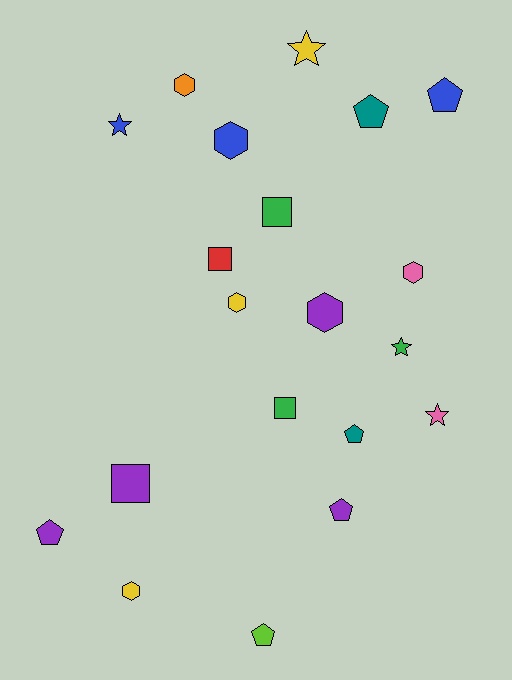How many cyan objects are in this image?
There are no cyan objects.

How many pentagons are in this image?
There are 6 pentagons.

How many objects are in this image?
There are 20 objects.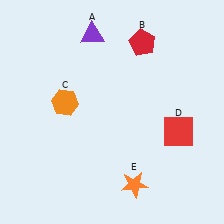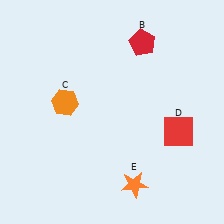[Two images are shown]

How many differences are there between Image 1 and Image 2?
There is 1 difference between the two images.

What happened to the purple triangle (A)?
The purple triangle (A) was removed in Image 2. It was in the top-left area of Image 1.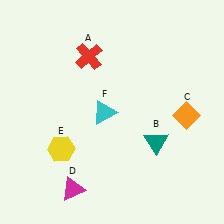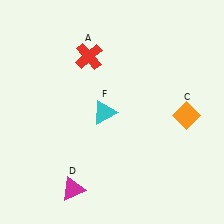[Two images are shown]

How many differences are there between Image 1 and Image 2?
There are 2 differences between the two images.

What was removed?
The teal triangle (B), the yellow hexagon (E) were removed in Image 2.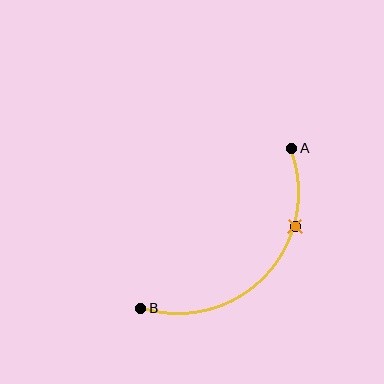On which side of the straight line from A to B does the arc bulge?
The arc bulges below and to the right of the straight line connecting A and B.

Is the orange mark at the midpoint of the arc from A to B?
No. The orange mark lies on the arc but is closer to endpoint A. The arc midpoint would be at the point on the curve equidistant along the arc from both A and B.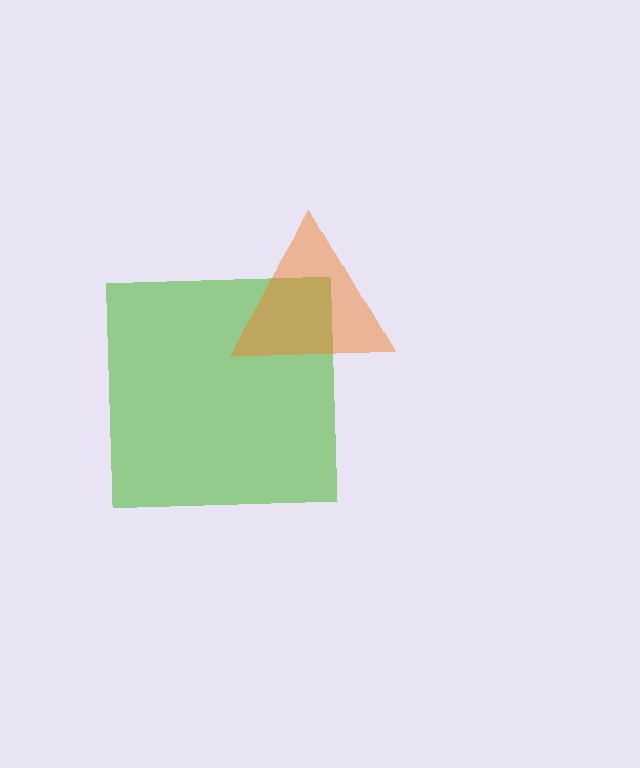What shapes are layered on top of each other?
The layered shapes are: a lime square, an orange triangle.